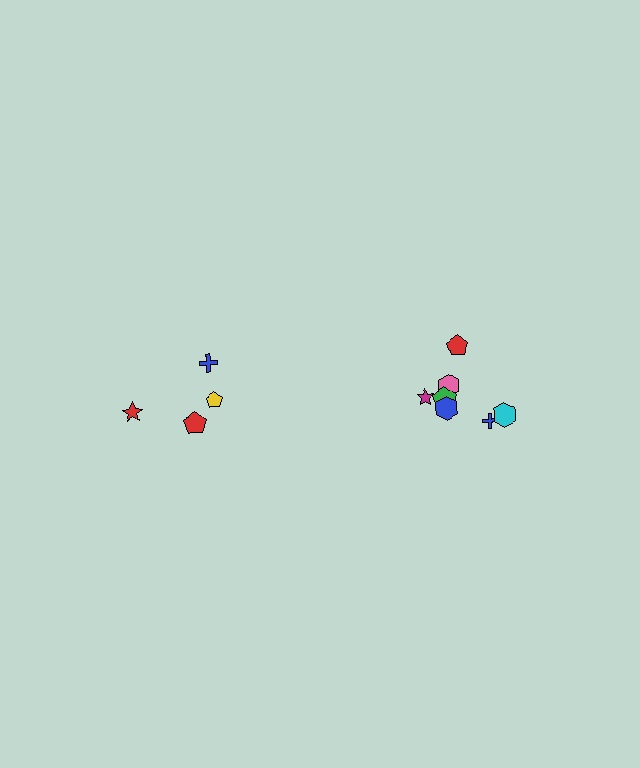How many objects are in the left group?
There are 4 objects.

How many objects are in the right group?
There are 7 objects.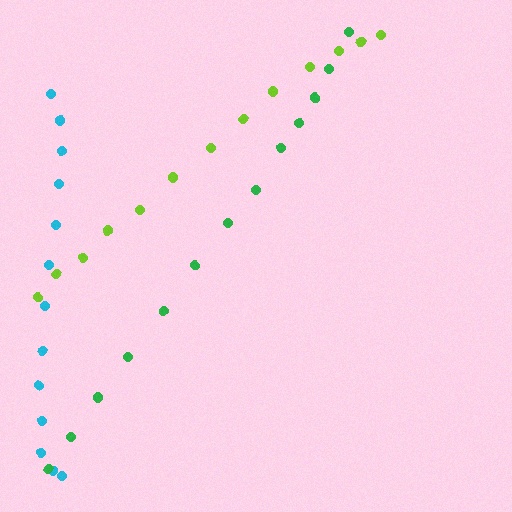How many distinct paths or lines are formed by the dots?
There are 3 distinct paths.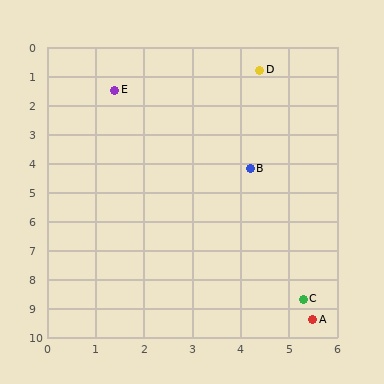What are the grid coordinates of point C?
Point C is at approximately (5.3, 8.7).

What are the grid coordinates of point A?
Point A is at approximately (5.5, 9.4).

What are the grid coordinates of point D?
Point D is at approximately (4.4, 0.8).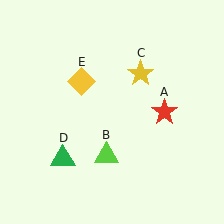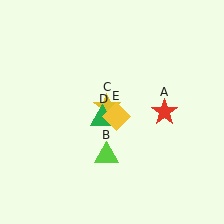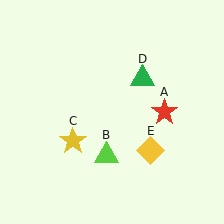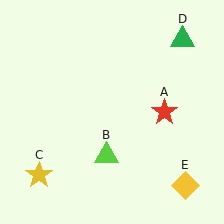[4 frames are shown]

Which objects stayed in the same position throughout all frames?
Red star (object A) and lime triangle (object B) remained stationary.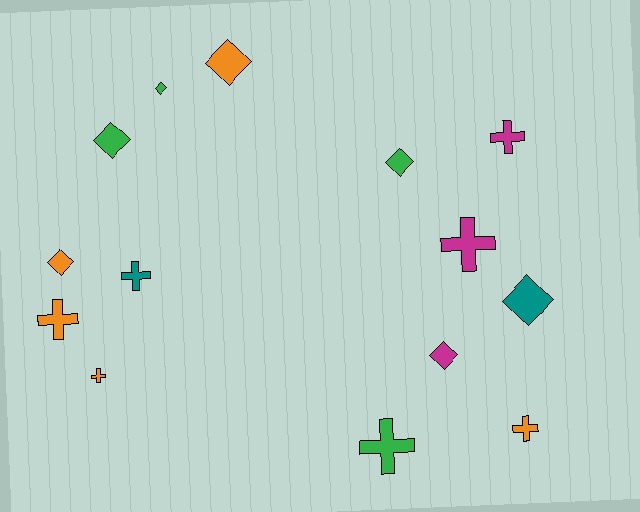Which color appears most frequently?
Orange, with 5 objects.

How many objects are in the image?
There are 14 objects.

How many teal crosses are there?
There is 1 teal cross.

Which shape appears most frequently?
Diamond, with 7 objects.